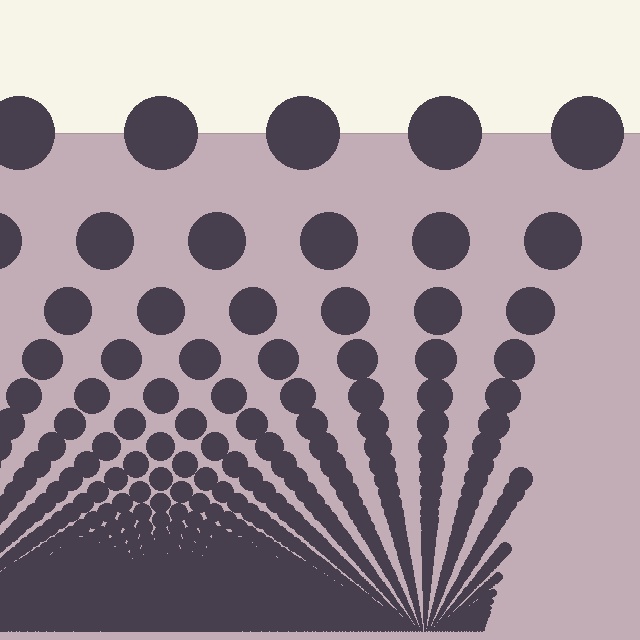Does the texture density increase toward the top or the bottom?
Density increases toward the bottom.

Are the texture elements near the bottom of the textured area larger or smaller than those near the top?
Smaller. The gradient is inverted — elements near the bottom are smaller and denser.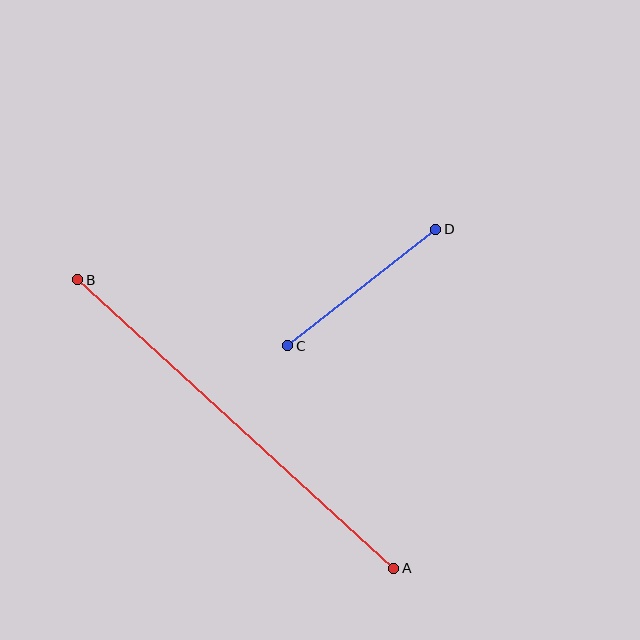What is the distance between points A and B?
The distance is approximately 428 pixels.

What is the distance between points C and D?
The distance is approximately 188 pixels.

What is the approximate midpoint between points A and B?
The midpoint is at approximately (236, 424) pixels.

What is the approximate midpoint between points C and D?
The midpoint is at approximately (362, 288) pixels.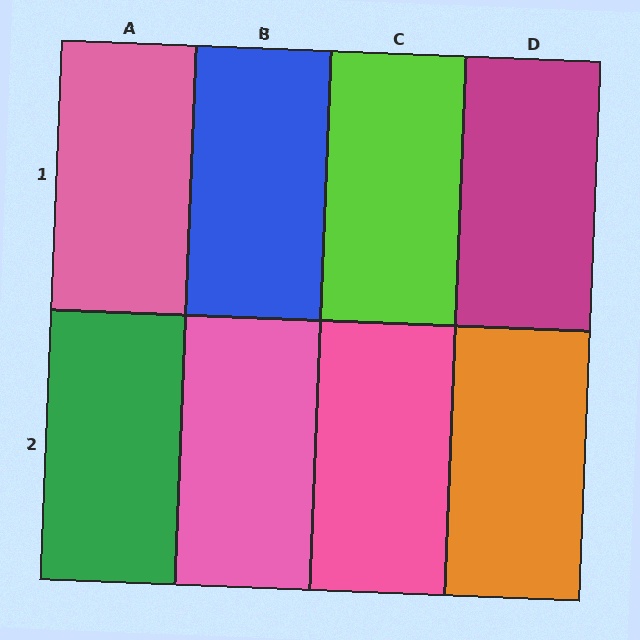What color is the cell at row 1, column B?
Blue.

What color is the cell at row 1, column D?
Magenta.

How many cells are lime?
1 cell is lime.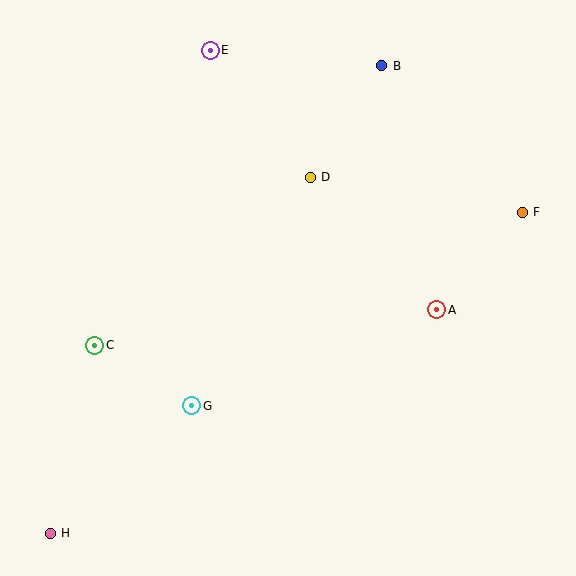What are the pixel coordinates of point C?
Point C is at (95, 345).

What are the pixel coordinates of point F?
Point F is at (522, 212).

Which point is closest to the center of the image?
Point D at (310, 177) is closest to the center.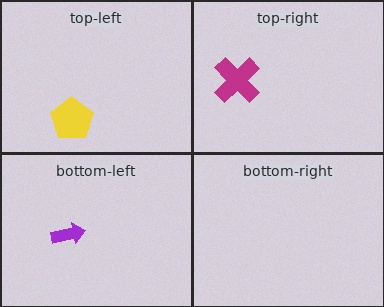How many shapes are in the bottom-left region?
1.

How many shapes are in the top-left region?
1.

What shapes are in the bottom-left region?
The purple arrow.